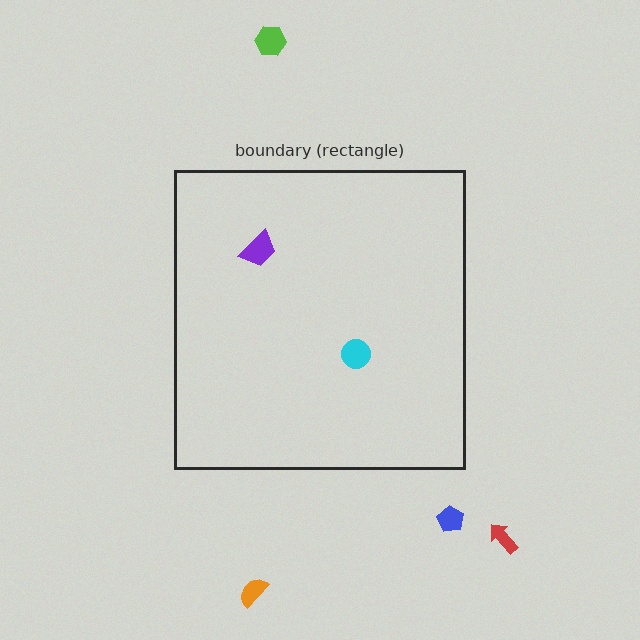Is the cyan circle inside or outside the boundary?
Inside.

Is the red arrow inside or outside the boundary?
Outside.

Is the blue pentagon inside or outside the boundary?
Outside.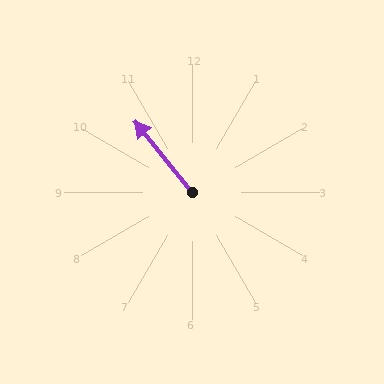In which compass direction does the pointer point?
Northwest.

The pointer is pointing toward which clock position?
Roughly 11 o'clock.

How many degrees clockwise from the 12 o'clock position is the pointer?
Approximately 321 degrees.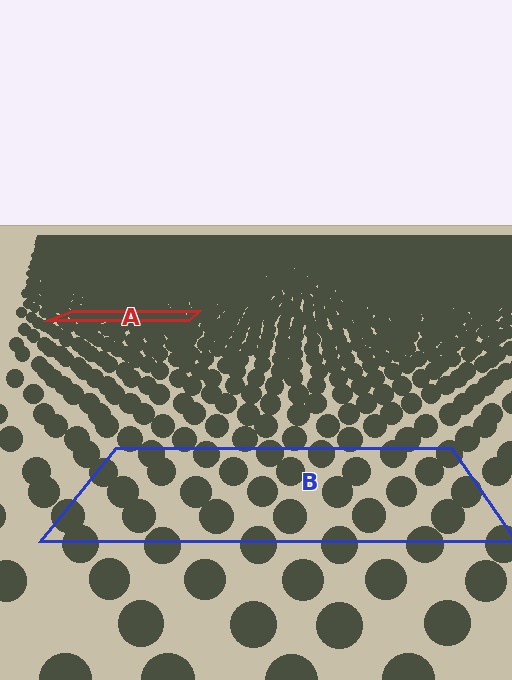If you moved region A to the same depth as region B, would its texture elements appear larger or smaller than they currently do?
They would appear larger. At a closer depth, the same texture elements are projected at a bigger on-screen size.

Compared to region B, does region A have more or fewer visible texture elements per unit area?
Region A has more texture elements per unit area — they are packed more densely because it is farther away.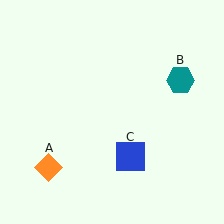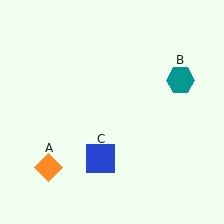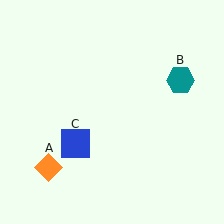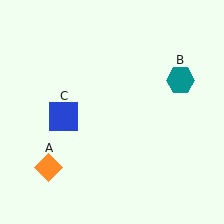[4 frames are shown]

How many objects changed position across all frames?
1 object changed position: blue square (object C).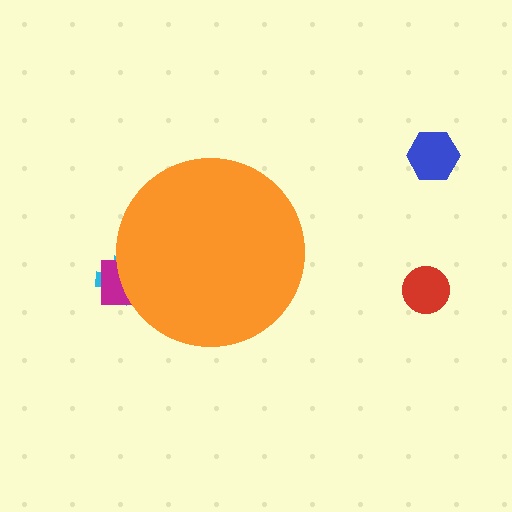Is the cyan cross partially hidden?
Yes, the cyan cross is partially hidden behind the orange circle.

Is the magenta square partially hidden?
Yes, the magenta square is partially hidden behind the orange circle.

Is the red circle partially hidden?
No, the red circle is fully visible.